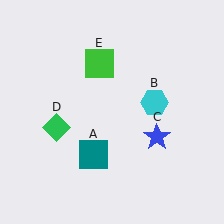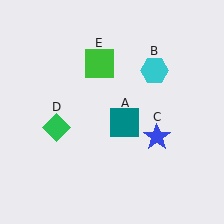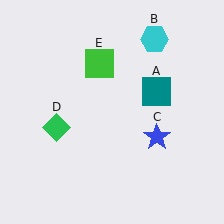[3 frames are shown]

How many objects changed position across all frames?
2 objects changed position: teal square (object A), cyan hexagon (object B).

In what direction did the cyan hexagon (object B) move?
The cyan hexagon (object B) moved up.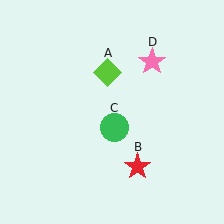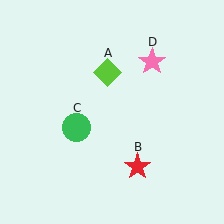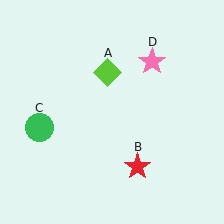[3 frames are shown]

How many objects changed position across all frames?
1 object changed position: green circle (object C).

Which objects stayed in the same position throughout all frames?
Lime diamond (object A) and red star (object B) and pink star (object D) remained stationary.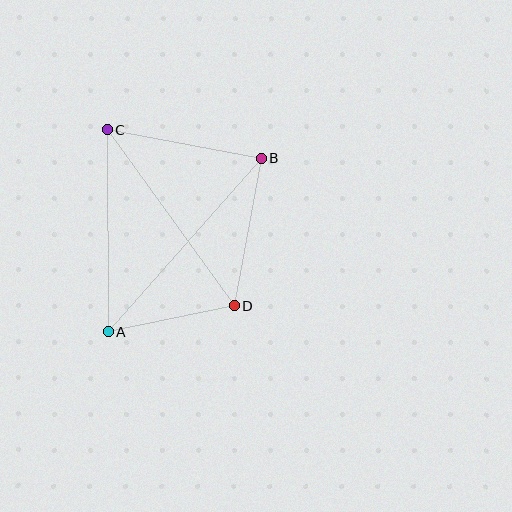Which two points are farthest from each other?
Points A and B are farthest from each other.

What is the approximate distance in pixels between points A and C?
The distance between A and C is approximately 202 pixels.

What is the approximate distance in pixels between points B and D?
The distance between B and D is approximately 150 pixels.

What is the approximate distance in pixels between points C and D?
The distance between C and D is approximately 217 pixels.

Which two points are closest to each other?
Points A and D are closest to each other.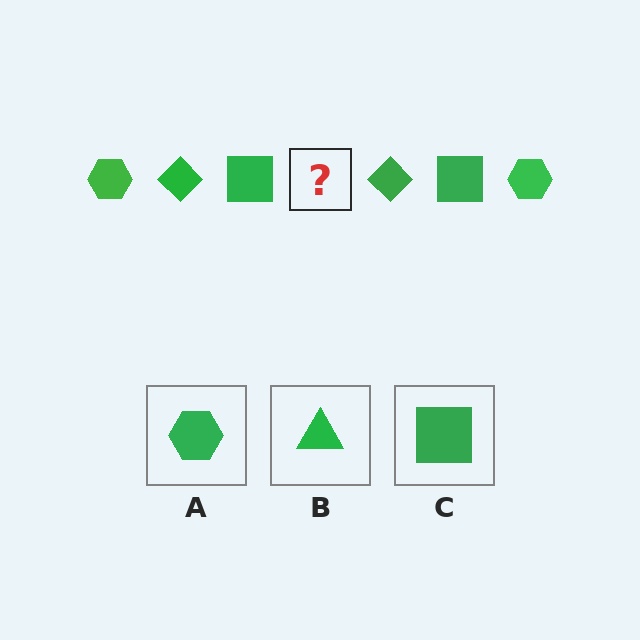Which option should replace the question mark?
Option A.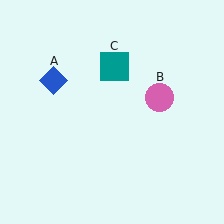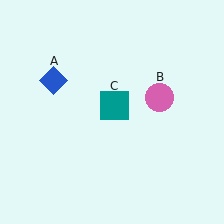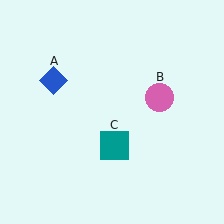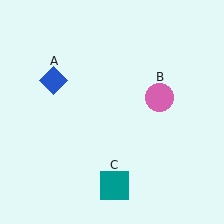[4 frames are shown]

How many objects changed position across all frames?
1 object changed position: teal square (object C).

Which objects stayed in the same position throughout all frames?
Blue diamond (object A) and pink circle (object B) remained stationary.